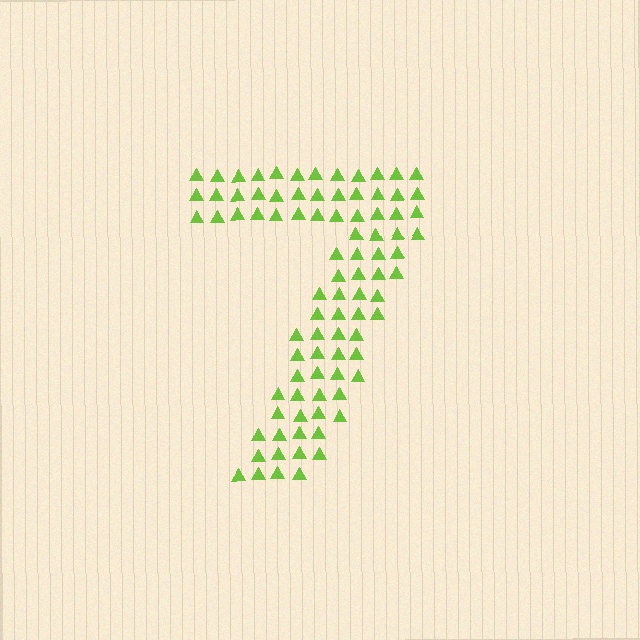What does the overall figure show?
The overall figure shows the digit 7.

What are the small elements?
The small elements are triangles.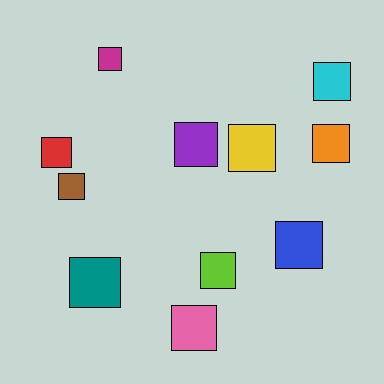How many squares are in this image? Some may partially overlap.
There are 11 squares.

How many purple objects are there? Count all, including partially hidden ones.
There is 1 purple object.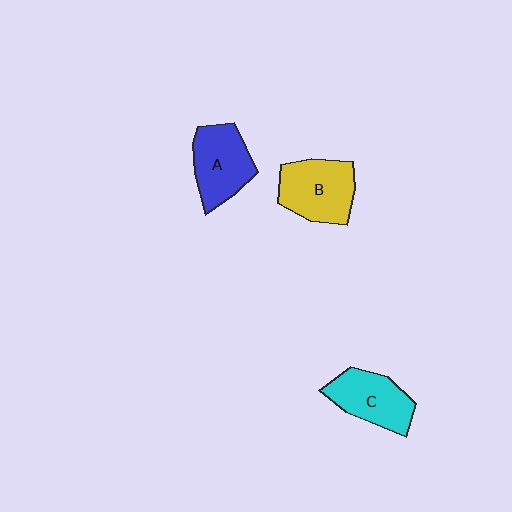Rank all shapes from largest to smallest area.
From largest to smallest: B (yellow), A (blue), C (cyan).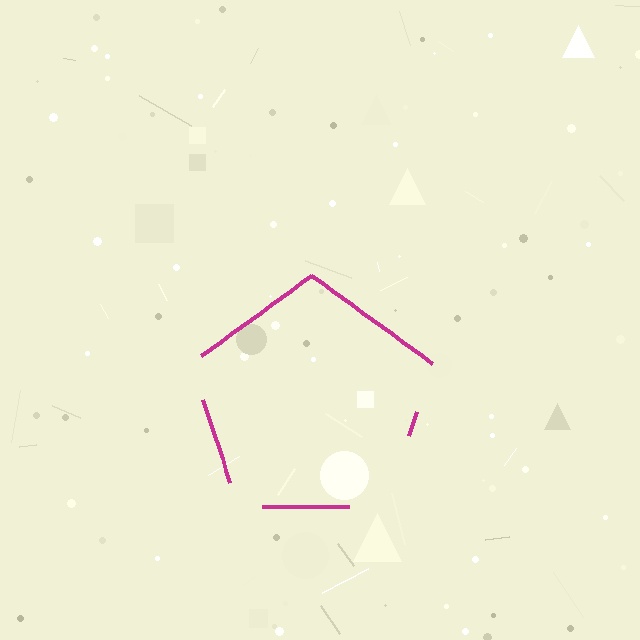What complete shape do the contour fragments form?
The contour fragments form a pentagon.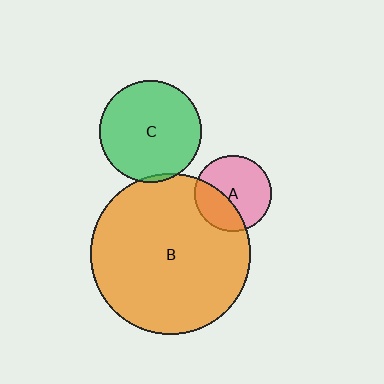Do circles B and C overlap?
Yes.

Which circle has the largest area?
Circle B (orange).